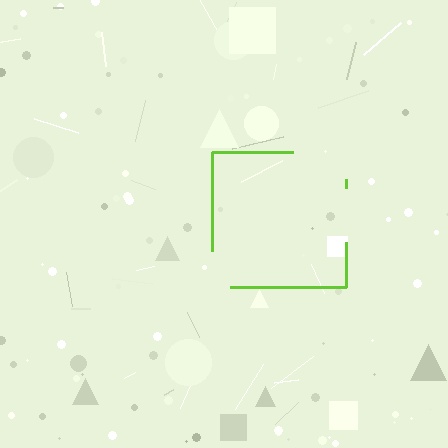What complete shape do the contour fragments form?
The contour fragments form a square.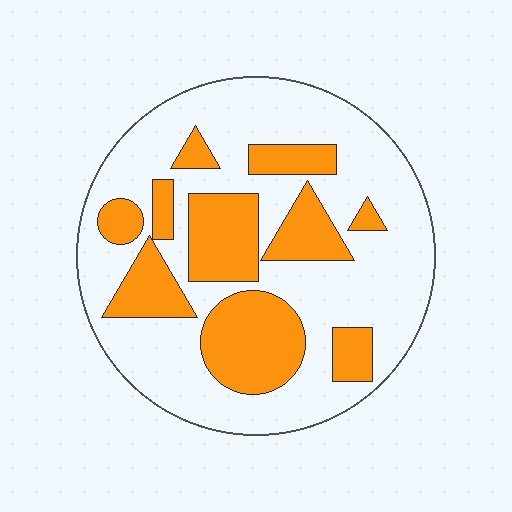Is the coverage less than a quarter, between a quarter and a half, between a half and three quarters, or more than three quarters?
Between a quarter and a half.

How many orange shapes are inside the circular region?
10.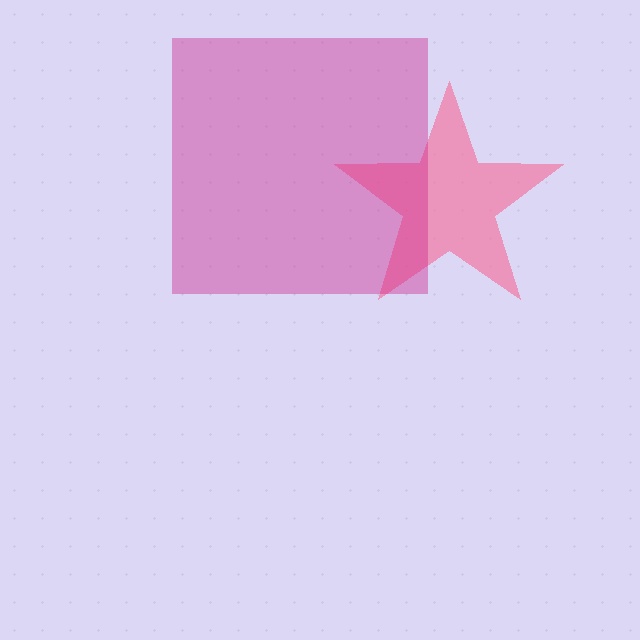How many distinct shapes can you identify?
There are 2 distinct shapes: a pink star, a magenta square.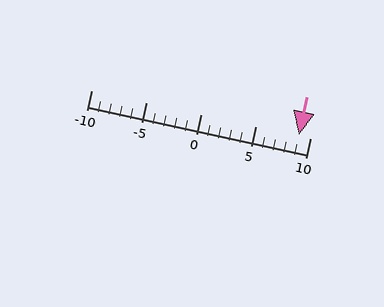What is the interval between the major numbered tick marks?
The major tick marks are spaced 5 units apart.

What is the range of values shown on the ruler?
The ruler shows values from -10 to 10.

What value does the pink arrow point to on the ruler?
The pink arrow points to approximately 9.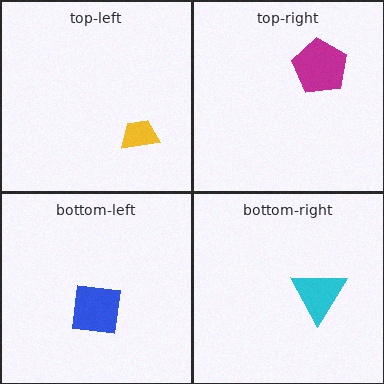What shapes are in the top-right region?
The magenta pentagon.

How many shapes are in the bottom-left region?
1.